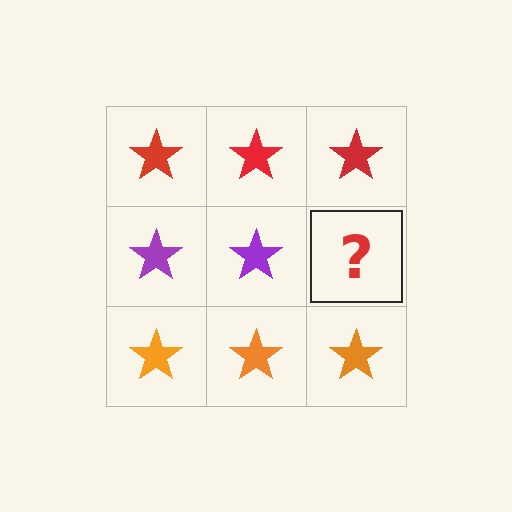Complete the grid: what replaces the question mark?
The question mark should be replaced with a purple star.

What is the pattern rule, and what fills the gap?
The rule is that each row has a consistent color. The gap should be filled with a purple star.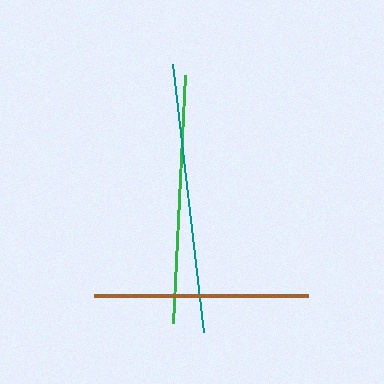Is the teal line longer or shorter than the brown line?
The teal line is longer than the brown line.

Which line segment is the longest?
The teal line is the longest at approximately 270 pixels.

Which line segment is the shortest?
The brown line is the shortest at approximately 213 pixels.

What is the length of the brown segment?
The brown segment is approximately 213 pixels long.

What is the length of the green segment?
The green segment is approximately 248 pixels long.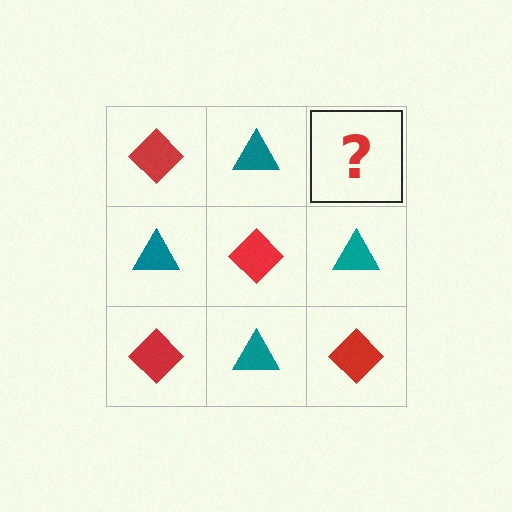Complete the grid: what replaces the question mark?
The question mark should be replaced with a red diamond.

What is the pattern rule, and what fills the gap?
The rule is that it alternates red diamond and teal triangle in a checkerboard pattern. The gap should be filled with a red diamond.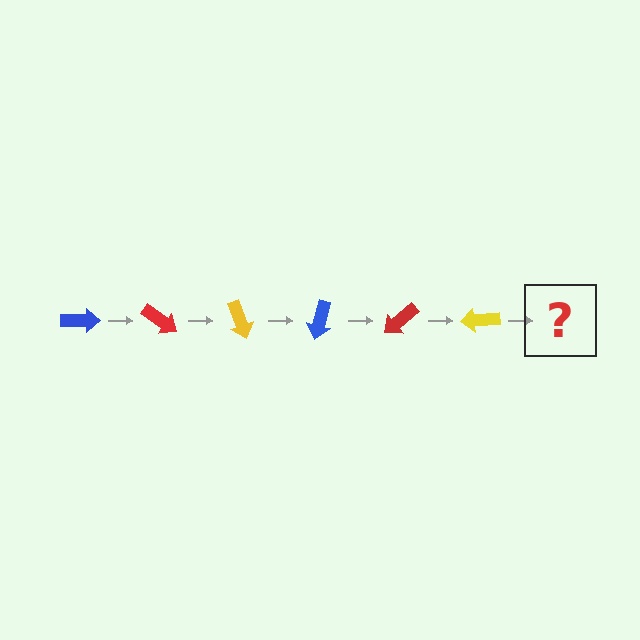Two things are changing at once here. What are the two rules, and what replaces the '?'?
The two rules are that it rotates 35 degrees each step and the color cycles through blue, red, and yellow. The '?' should be a blue arrow, rotated 210 degrees from the start.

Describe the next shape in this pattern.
It should be a blue arrow, rotated 210 degrees from the start.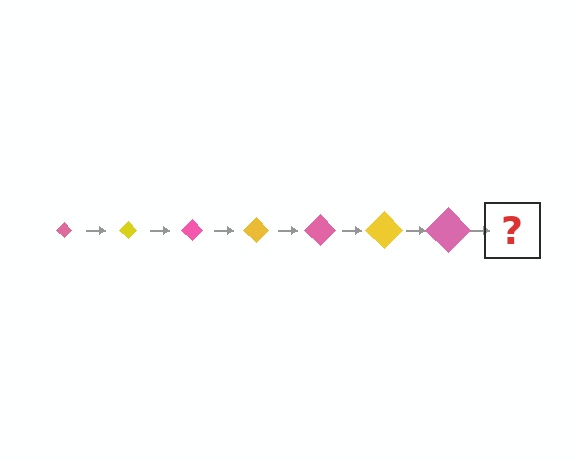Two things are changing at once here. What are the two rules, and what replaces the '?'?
The two rules are that the diamond grows larger each step and the color cycles through pink and yellow. The '?' should be a yellow diamond, larger than the previous one.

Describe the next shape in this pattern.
It should be a yellow diamond, larger than the previous one.